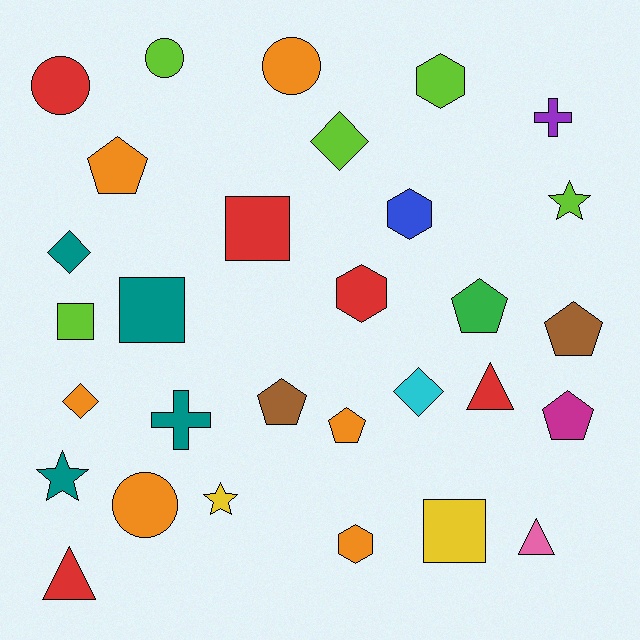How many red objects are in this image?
There are 5 red objects.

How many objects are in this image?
There are 30 objects.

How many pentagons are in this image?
There are 6 pentagons.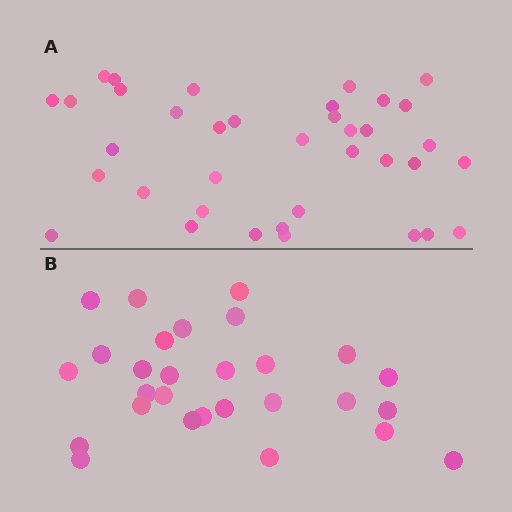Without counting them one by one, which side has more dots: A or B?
Region A (the top region) has more dots.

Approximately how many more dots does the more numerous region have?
Region A has roughly 8 or so more dots than region B.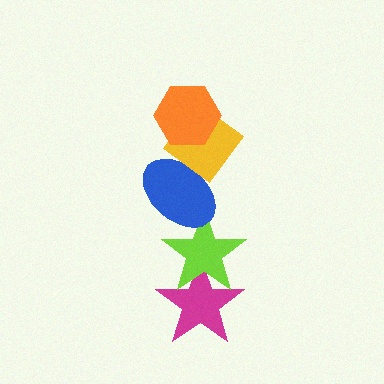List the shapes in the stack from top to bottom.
From top to bottom: the orange hexagon, the yellow diamond, the blue ellipse, the lime star, the magenta star.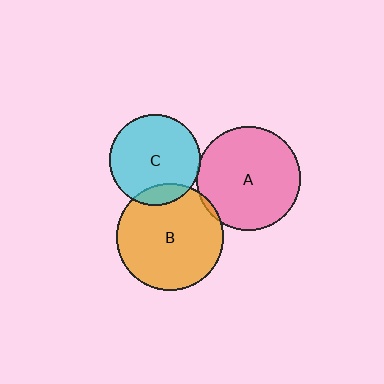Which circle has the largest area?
Circle B (orange).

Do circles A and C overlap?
Yes.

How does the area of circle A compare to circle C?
Approximately 1.3 times.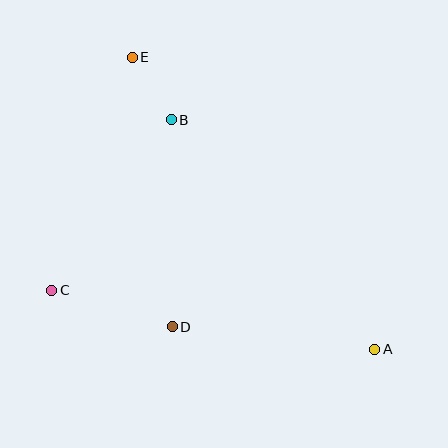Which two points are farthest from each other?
Points A and E are farthest from each other.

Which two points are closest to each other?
Points B and E are closest to each other.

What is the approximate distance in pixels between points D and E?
The distance between D and E is approximately 272 pixels.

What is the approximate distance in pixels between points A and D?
The distance between A and D is approximately 204 pixels.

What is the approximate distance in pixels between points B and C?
The distance between B and C is approximately 208 pixels.